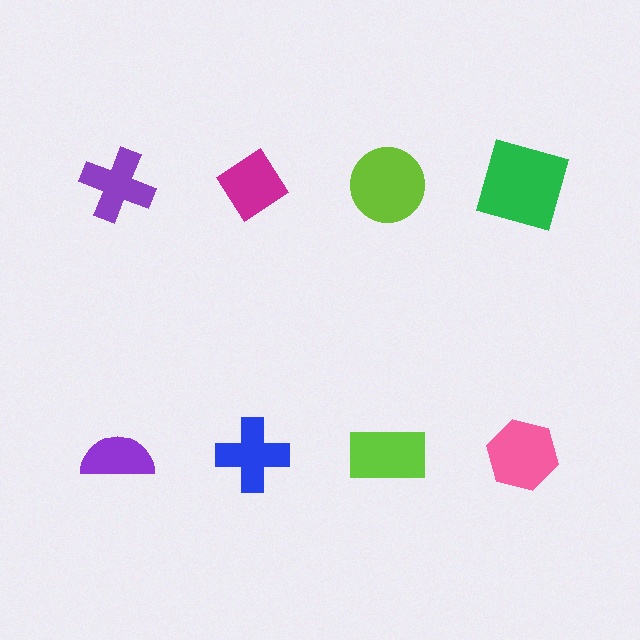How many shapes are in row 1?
4 shapes.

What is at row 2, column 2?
A blue cross.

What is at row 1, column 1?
A purple cross.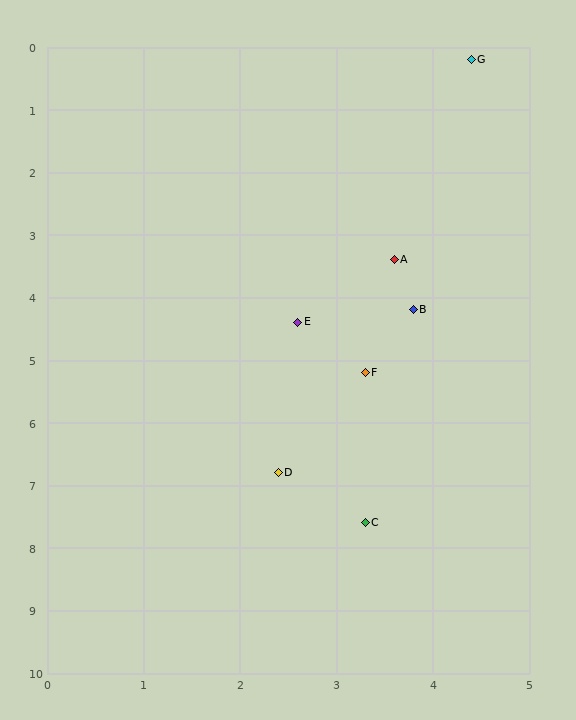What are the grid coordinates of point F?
Point F is at approximately (3.3, 5.2).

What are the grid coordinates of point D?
Point D is at approximately (2.4, 6.8).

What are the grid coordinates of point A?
Point A is at approximately (3.6, 3.4).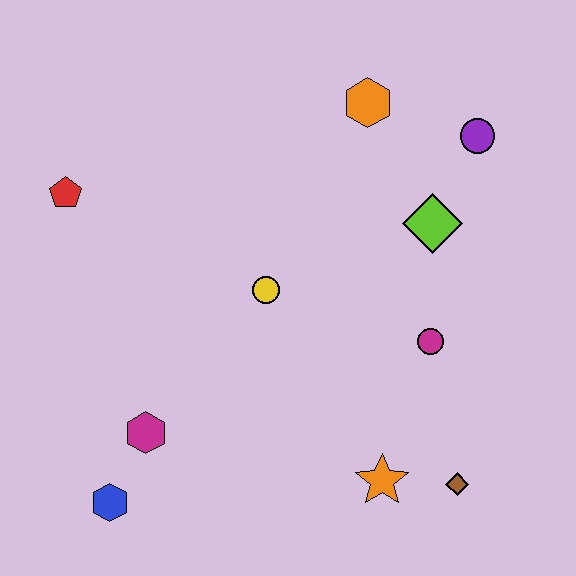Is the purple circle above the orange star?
Yes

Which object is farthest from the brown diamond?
The red pentagon is farthest from the brown diamond.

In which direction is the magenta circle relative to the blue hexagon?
The magenta circle is to the right of the blue hexagon.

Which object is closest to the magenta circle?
The lime diamond is closest to the magenta circle.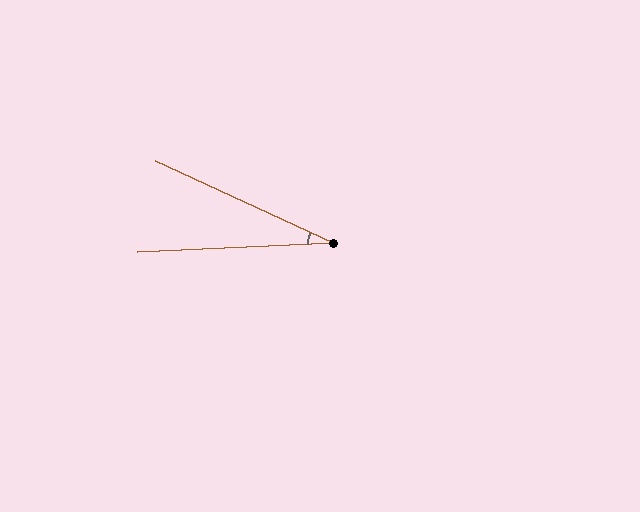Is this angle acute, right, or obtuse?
It is acute.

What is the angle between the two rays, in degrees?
Approximately 28 degrees.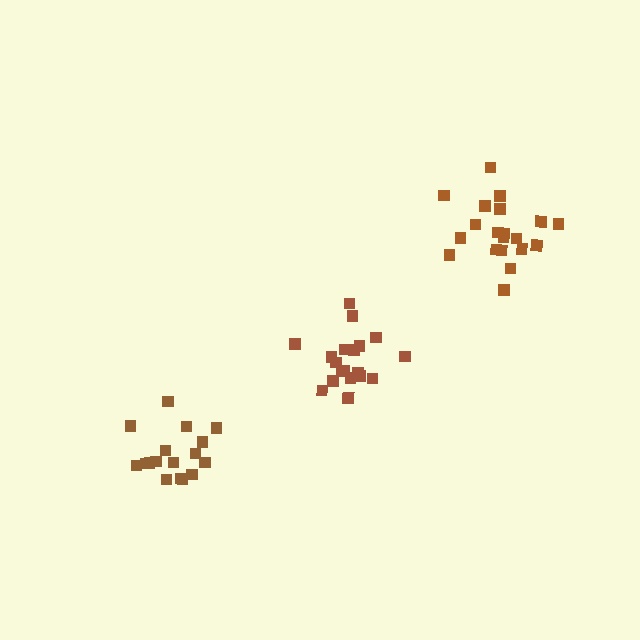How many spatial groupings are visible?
There are 3 spatial groupings.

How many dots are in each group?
Group 1: 20 dots, Group 2: 19 dots, Group 3: 17 dots (56 total).